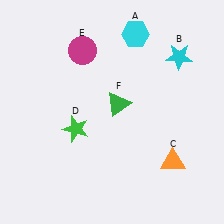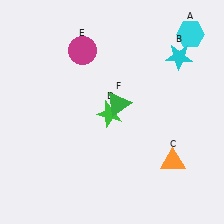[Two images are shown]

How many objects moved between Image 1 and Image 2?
2 objects moved between the two images.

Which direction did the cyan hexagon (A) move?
The cyan hexagon (A) moved right.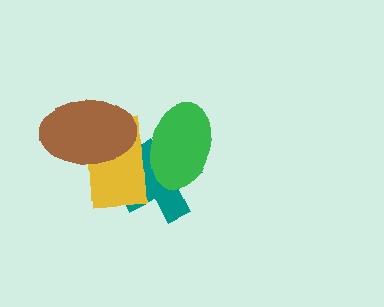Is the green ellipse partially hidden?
Yes, it is partially covered by another shape.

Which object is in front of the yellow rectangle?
The brown ellipse is in front of the yellow rectangle.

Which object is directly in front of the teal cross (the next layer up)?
The green ellipse is directly in front of the teal cross.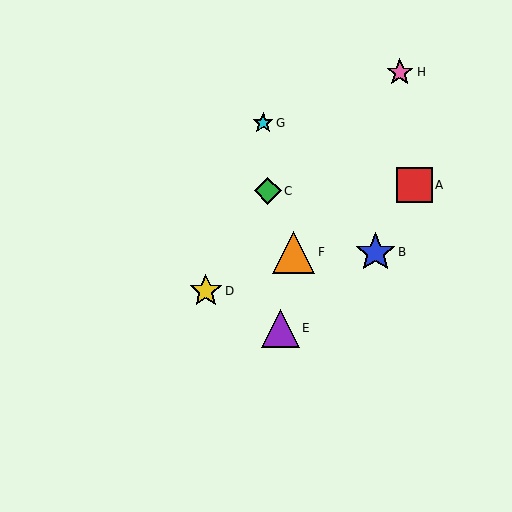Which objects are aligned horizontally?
Objects B, F are aligned horizontally.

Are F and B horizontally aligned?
Yes, both are at y≈252.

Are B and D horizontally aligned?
No, B is at y≈252 and D is at y≈291.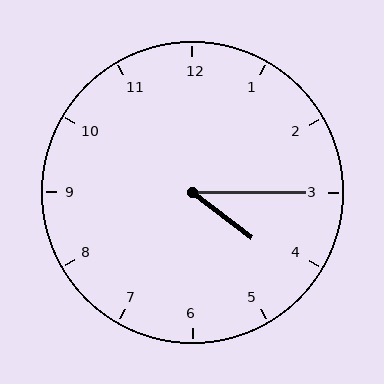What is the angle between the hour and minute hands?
Approximately 38 degrees.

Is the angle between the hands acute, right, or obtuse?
It is acute.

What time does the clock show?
4:15.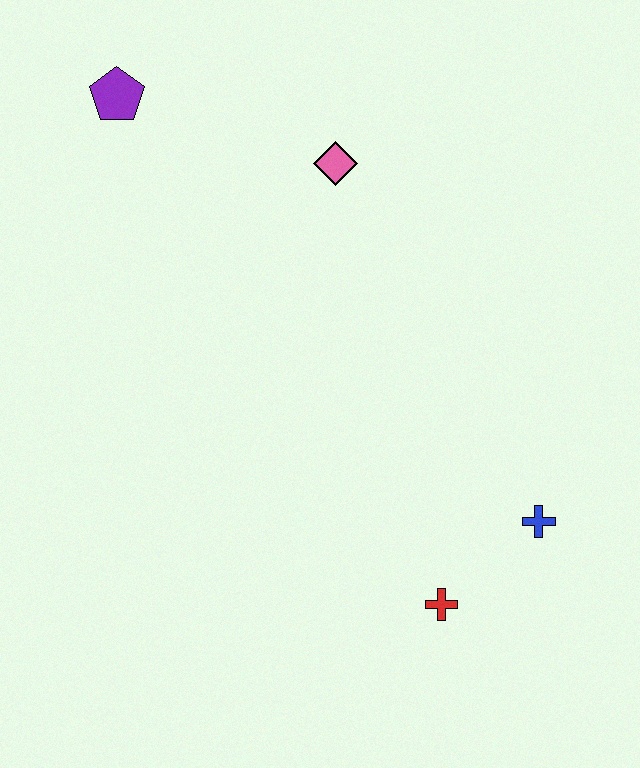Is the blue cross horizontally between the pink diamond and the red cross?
No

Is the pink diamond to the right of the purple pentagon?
Yes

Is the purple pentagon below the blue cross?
No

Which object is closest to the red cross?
The blue cross is closest to the red cross.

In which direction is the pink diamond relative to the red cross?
The pink diamond is above the red cross.